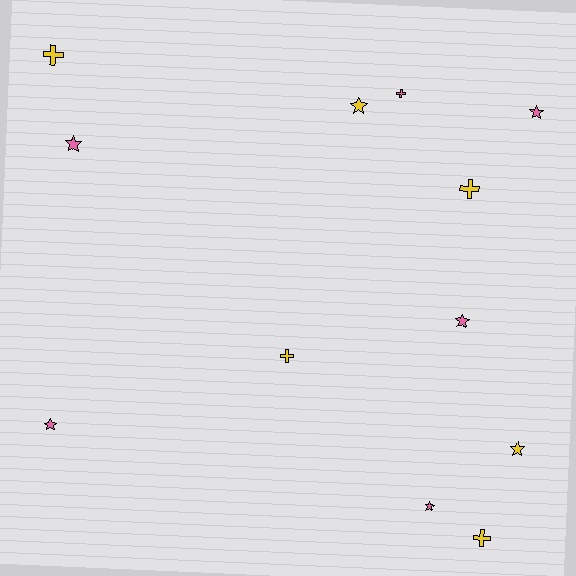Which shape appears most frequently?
Star, with 7 objects.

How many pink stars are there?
There are 5 pink stars.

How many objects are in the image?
There are 12 objects.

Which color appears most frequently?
Pink, with 6 objects.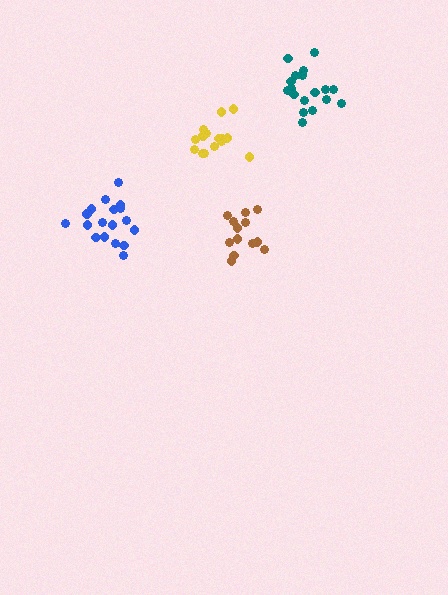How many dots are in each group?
Group 1: 18 dots, Group 2: 13 dots, Group 3: 15 dots, Group 4: 18 dots (64 total).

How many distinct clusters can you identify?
There are 4 distinct clusters.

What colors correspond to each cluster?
The clusters are colored: blue, brown, yellow, teal.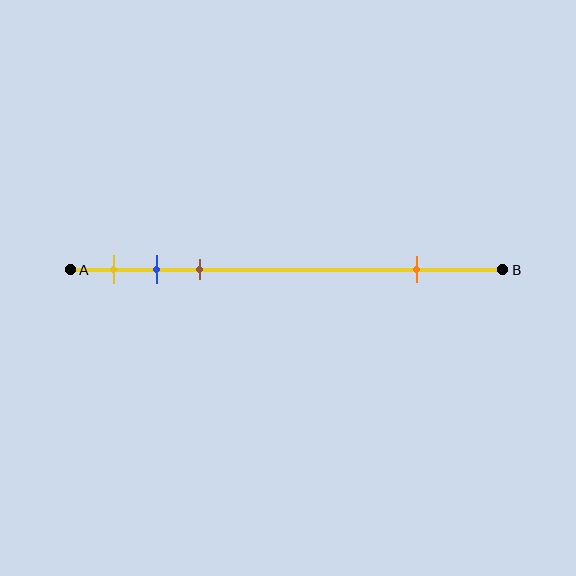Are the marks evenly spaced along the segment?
No, the marks are not evenly spaced.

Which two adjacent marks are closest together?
The blue and brown marks are the closest adjacent pair.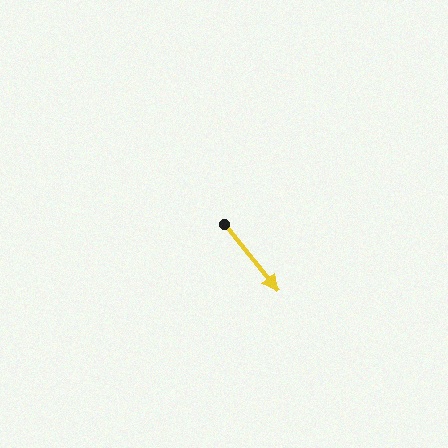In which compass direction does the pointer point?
Southeast.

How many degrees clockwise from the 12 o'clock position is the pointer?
Approximately 141 degrees.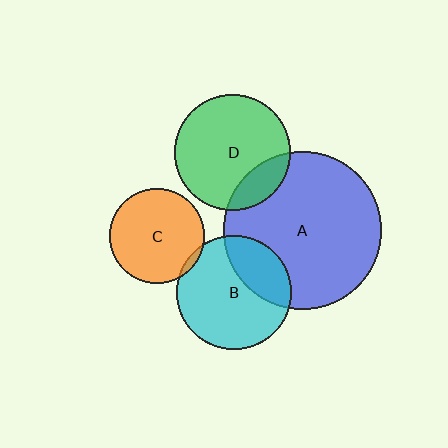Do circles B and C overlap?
Yes.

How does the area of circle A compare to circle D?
Approximately 1.9 times.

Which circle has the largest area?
Circle A (blue).